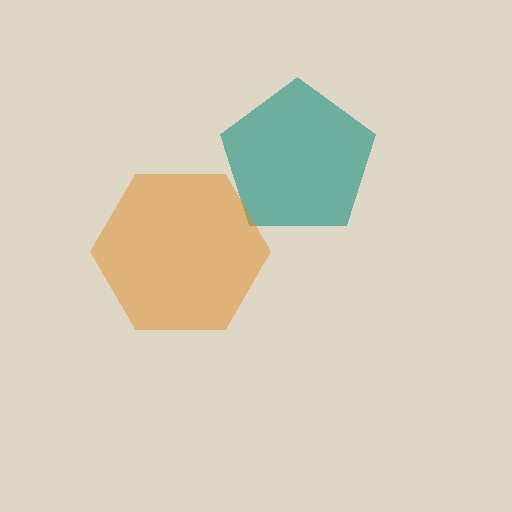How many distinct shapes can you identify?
There are 2 distinct shapes: a teal pentagon, an orange hexagon.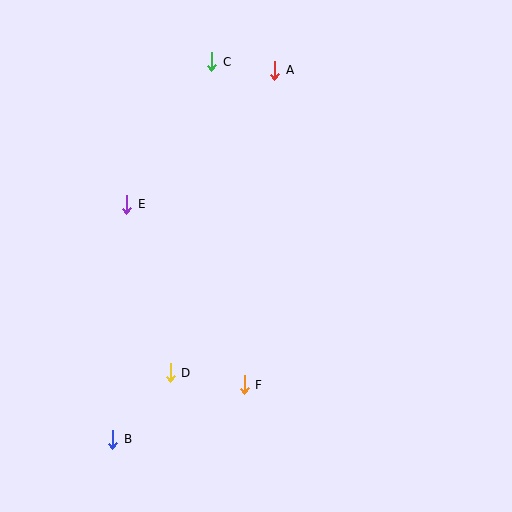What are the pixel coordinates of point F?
Point F is at (244, 385).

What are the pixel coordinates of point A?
Point A is at (275, 70).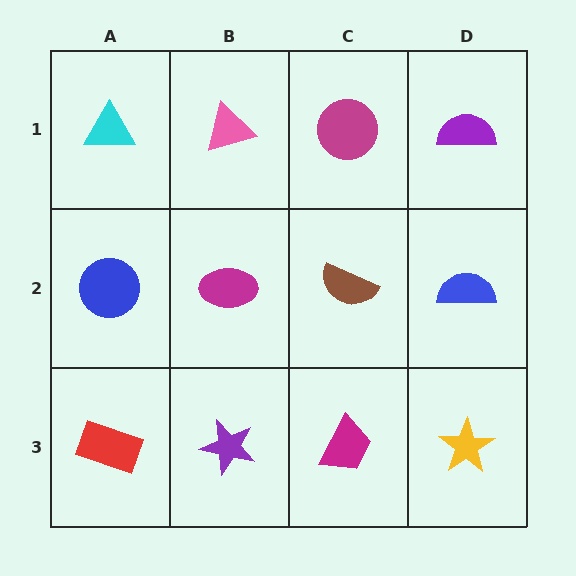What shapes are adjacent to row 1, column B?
A magenta ellipse (row 2, column B), a cyan triangle (row 1, column A), a magenta circle (row 1, column C).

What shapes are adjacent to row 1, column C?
A brown semicircle (row 2, column C), a pink triangle (row 1, column B), a purple semicircle (row 1, column D).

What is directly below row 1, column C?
A brown semicircle.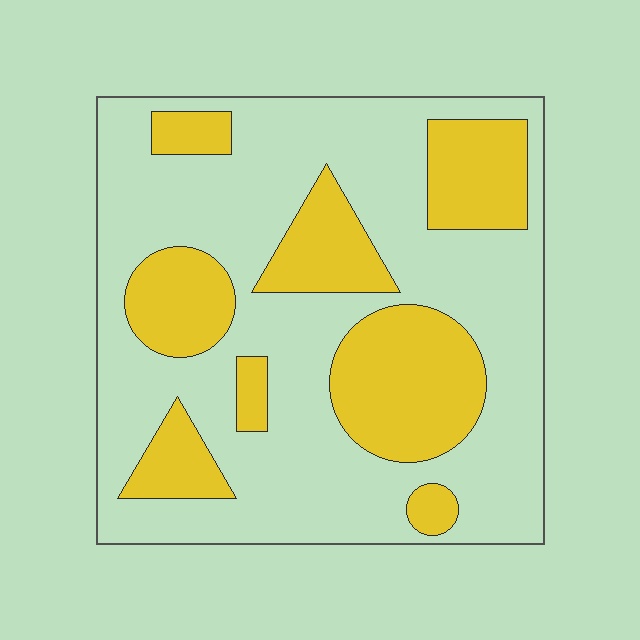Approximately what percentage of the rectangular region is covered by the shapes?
Approximately 30%.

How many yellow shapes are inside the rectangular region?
8.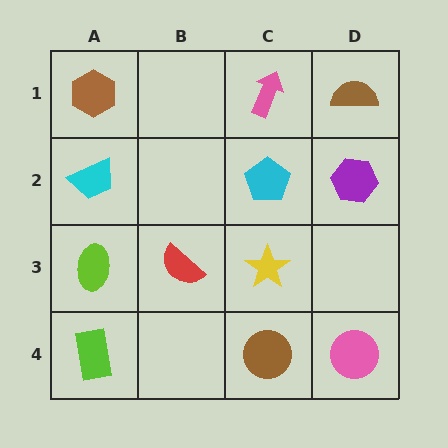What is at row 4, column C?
A brown circle.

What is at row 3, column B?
A red semicircle.